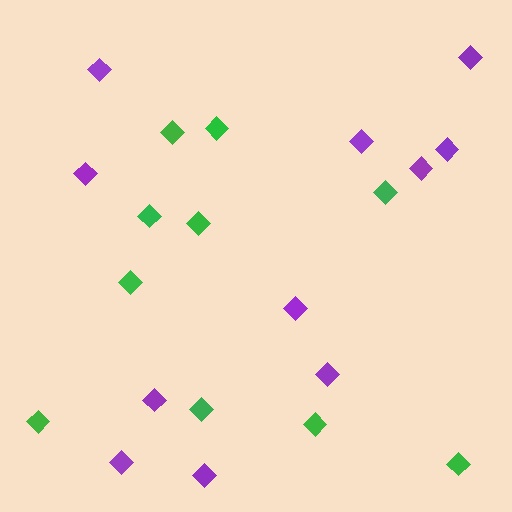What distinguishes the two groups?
There are 2 groups: one group of purple diamonds (11) and one group of green diamonds (10).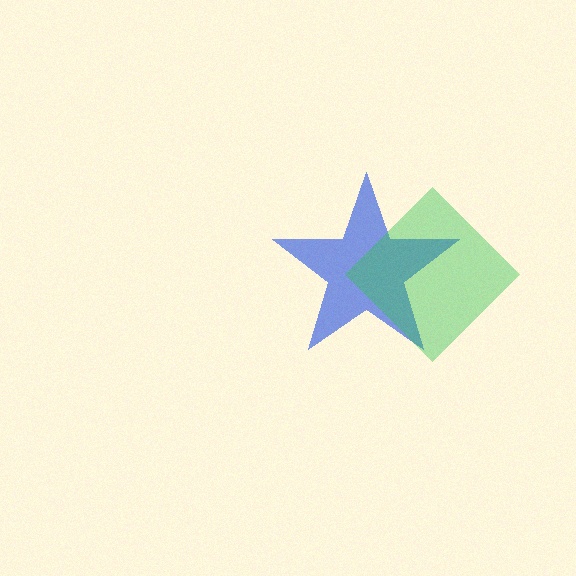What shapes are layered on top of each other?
The layered shapes are: a blue star, a green diamond.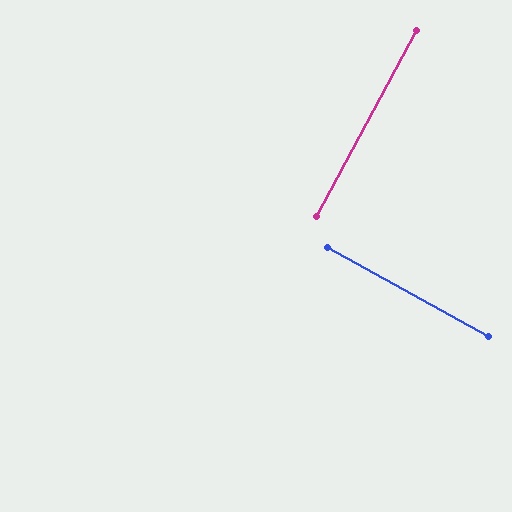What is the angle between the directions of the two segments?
Approximately 89 degrees.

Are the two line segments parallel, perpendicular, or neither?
Perpendicular — they meet at approximately 89°.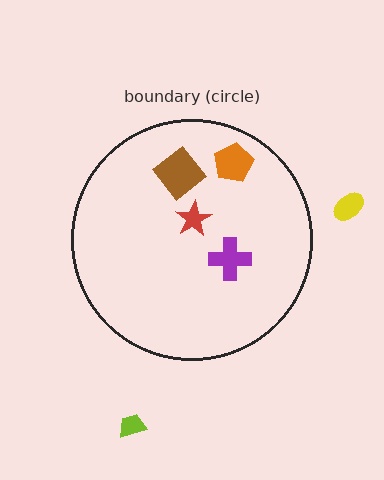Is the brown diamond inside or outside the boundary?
Inside.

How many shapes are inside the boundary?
4 inside, 2 outside.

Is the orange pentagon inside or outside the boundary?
Inside.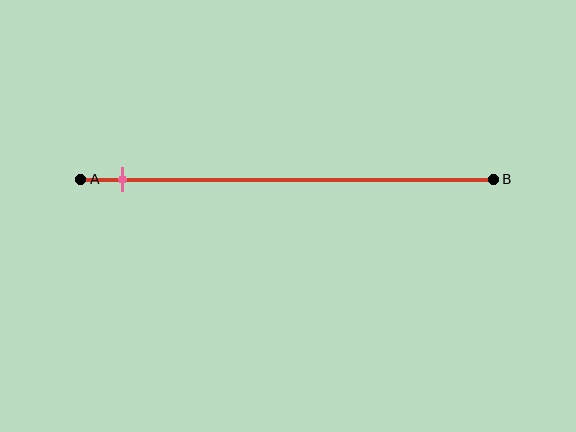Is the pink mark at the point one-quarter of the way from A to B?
No, the mark is at about 10% from A, not at the 25% one-quarter point.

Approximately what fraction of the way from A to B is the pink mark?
The pink mark is approximately 10% of the way from A to B.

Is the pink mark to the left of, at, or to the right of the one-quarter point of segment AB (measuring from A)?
The pink mark is to the left of the one-quarter point of segment AB.